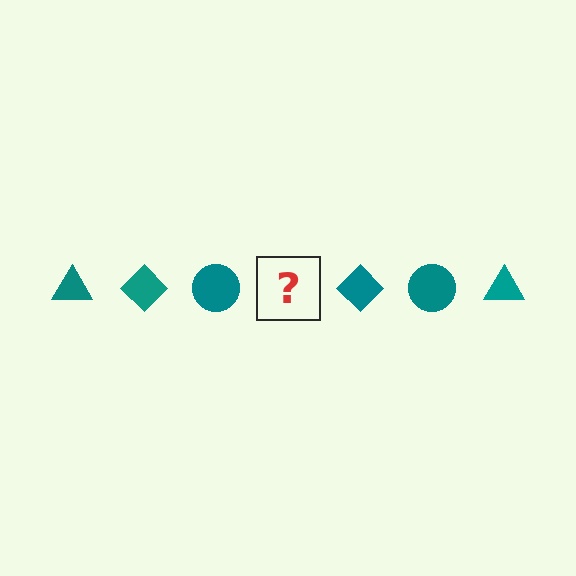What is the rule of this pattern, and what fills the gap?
The rule is that the pattern cycles through triangle, diamond, circle shapes in teal. The gap should be filled with a teal triangle.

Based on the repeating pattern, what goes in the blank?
The blank should be a teal triangle.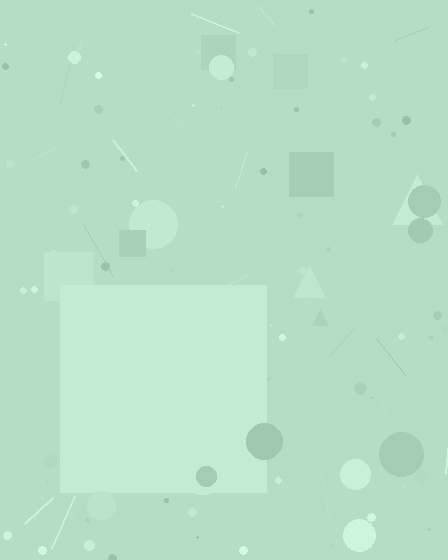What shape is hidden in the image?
A square is hidden in the image.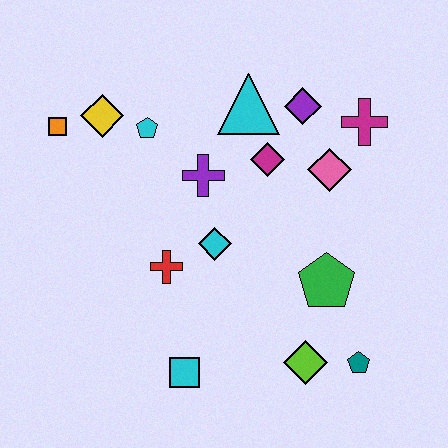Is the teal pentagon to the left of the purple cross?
No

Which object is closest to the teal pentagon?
The lime diamond is closest to the teal pentagon.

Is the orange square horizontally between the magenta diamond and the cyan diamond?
No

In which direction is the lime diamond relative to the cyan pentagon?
The lime diamond is below the cyan pentagon.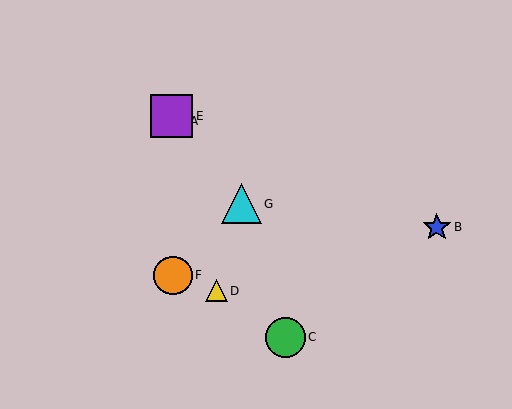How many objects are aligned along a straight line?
3 objects (A, E, G) are aligned along a straight line.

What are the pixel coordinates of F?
Object F is at (173, 275).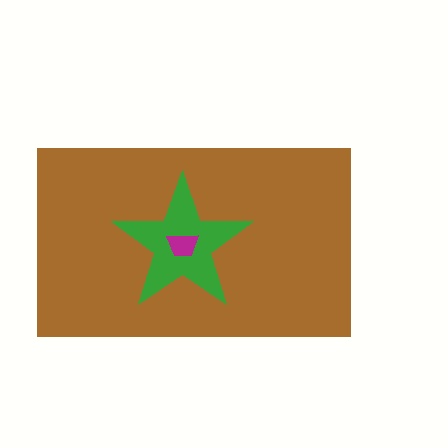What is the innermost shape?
The magenta trapezoid.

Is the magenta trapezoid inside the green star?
Yes.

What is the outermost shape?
The brown rectangle.